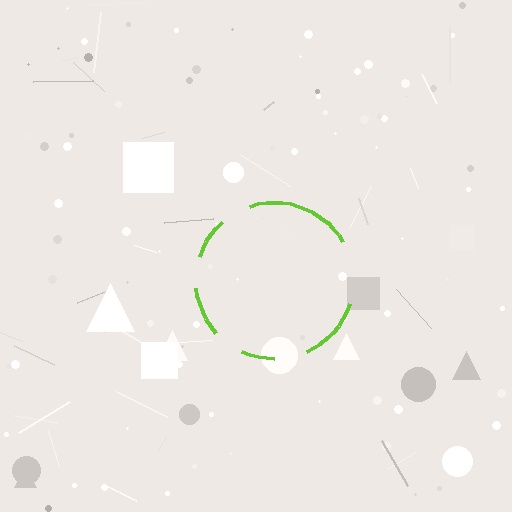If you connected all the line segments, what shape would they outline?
They would outline a circle.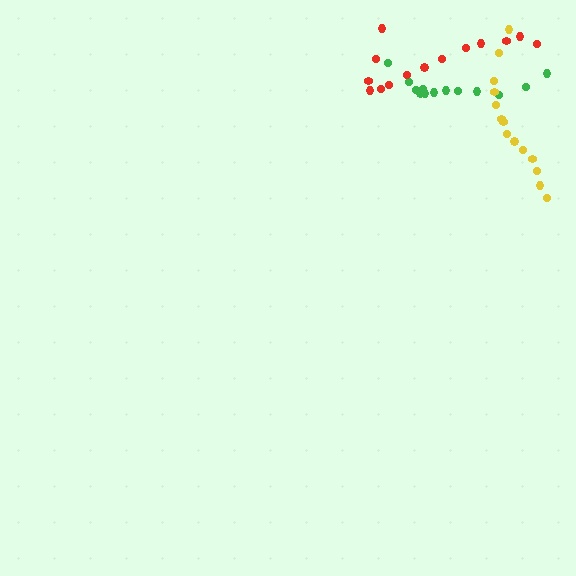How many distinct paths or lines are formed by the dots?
There are 3 distinct paths.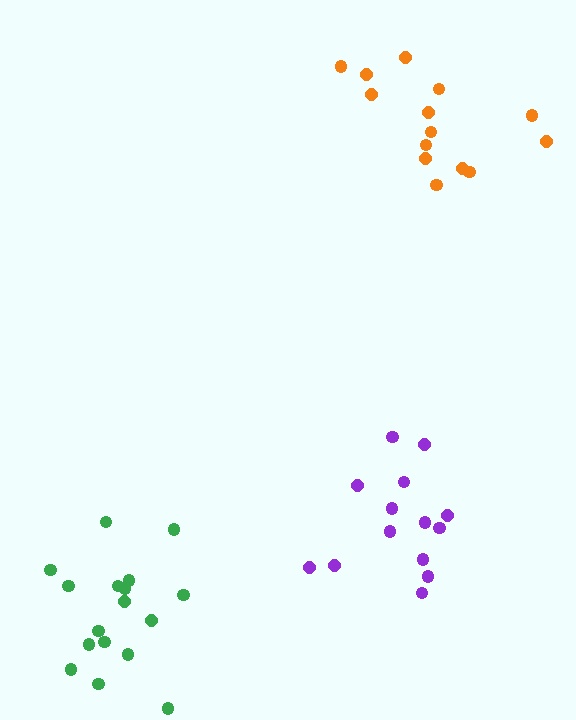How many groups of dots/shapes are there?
There are 3 groups.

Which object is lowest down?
The green cluster is bottommost.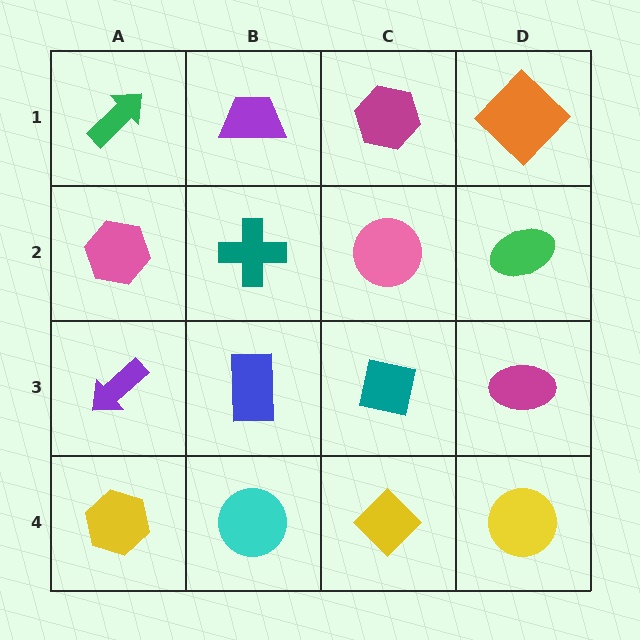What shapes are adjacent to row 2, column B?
A purple trapezoid (row 1, column B), a blue rectangle (row 3, column B), a pink hexagon (row 2, column A), a pink circle (row 2, column C).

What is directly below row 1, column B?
A teal cross.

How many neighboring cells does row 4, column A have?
2.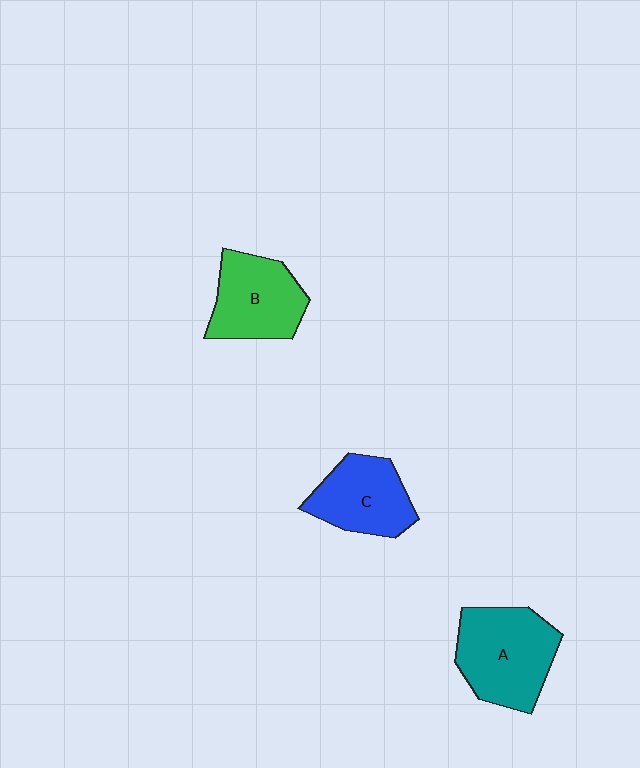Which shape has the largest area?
Shape A (teal).